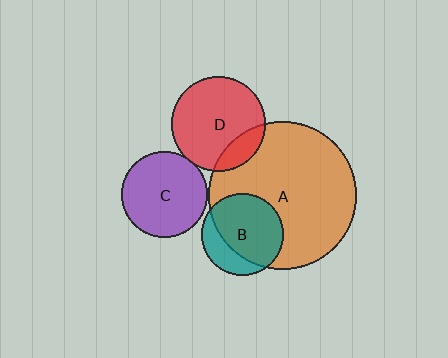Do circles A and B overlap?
Yes.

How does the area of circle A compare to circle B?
Approximately 3.3 times.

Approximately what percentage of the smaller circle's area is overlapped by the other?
Approximately 70%.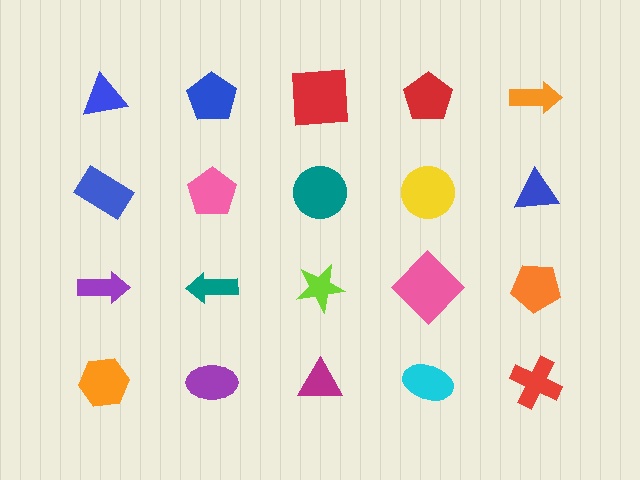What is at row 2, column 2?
A pink pentagon.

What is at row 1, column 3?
A red square.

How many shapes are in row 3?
5 shapes.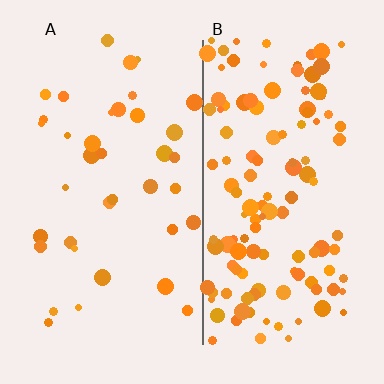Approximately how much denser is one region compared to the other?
Approximately 3.3× — region B over region A.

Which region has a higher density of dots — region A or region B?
B (the right).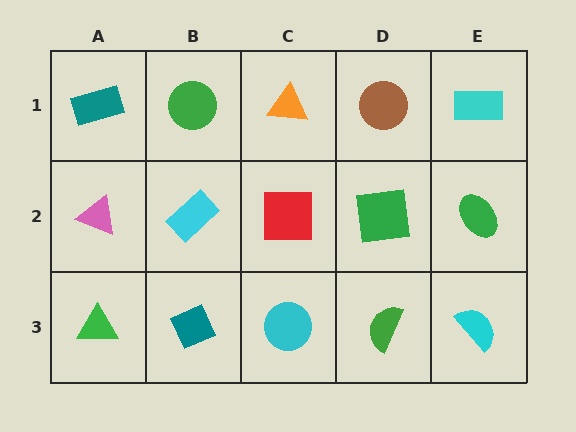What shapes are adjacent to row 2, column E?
A cyan rectangle (row 1, column E), a cyan semicircle (row 3, column E), a green square (row 2, column D).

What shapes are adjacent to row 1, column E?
A green ellipse (row 2, column E), a brown circle (row 1, column D).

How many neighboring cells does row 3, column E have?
2.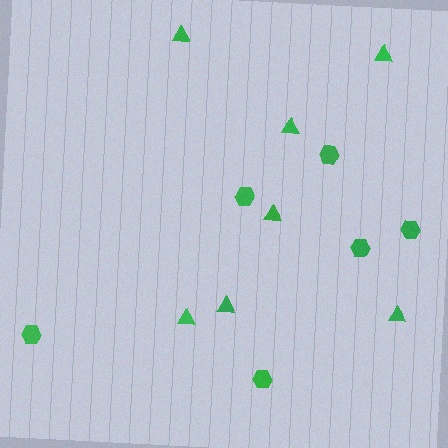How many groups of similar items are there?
There are 2 groups: one group of hexagons (6) and one group of triangles (7).